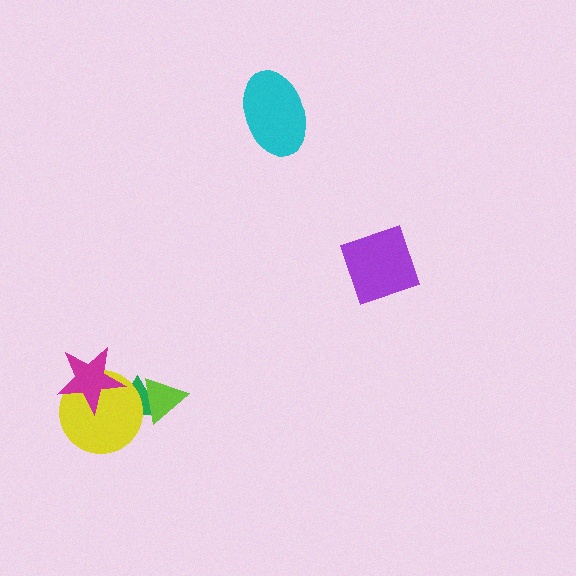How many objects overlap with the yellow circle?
2 objects overlap with the yellow circle.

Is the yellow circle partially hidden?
Yes, it is partially covered by another shape.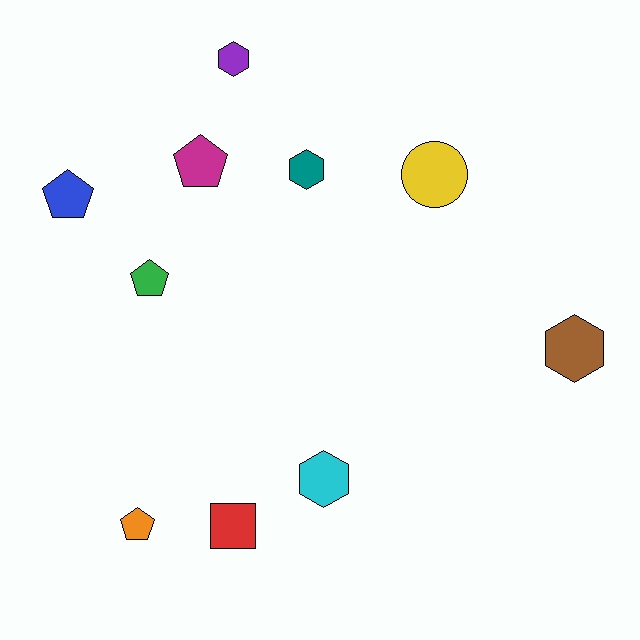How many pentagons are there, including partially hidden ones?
There are 4 pentagons.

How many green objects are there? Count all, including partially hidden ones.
There is 1 green object.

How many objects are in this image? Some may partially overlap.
There are 10 objects.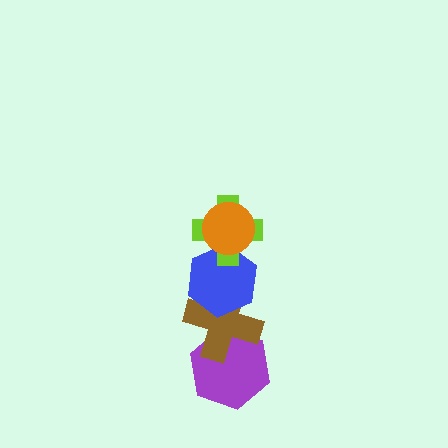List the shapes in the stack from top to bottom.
From top to bottom: the orange circle, the lime cross, the blue hexagon, the brown cross, the purple hexagon.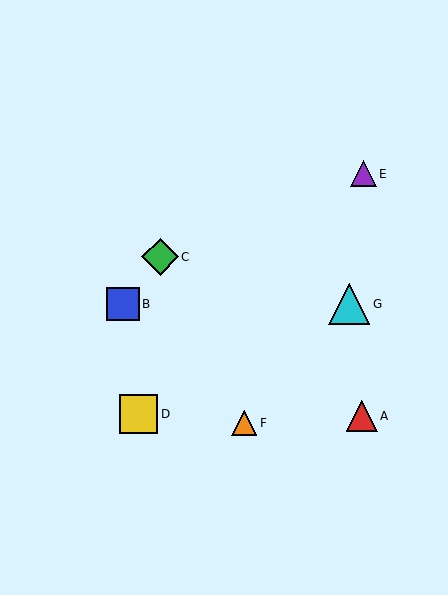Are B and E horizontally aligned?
No, B is at y≈304 and E is at y≈174.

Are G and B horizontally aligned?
Yes, both are at y≈304.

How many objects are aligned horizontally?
2 objects (B, G) are aligned horizontally.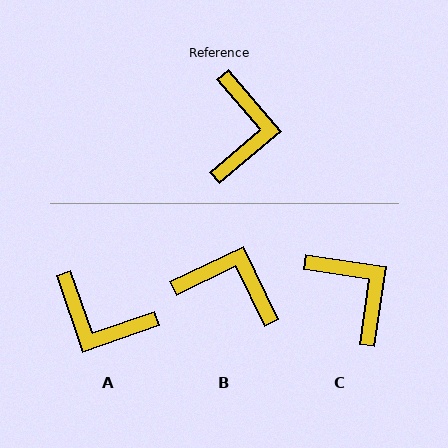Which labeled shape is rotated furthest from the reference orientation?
A, about 111 degrees away.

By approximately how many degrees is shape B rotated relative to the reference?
Approximately 75 degrees counter-clockwise.